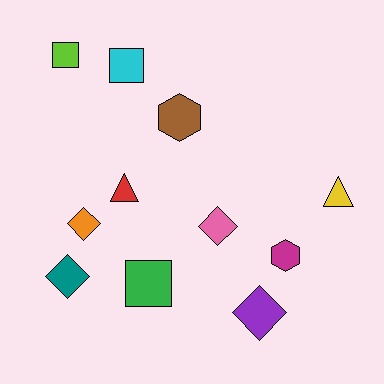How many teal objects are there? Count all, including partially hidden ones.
There is 1 teal object.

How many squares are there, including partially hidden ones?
There are 3 squares.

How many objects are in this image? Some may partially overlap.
There are 11 objects.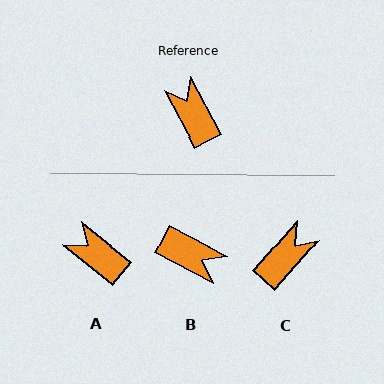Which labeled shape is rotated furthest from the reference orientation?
B, about 146 degrees away.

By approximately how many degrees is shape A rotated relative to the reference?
Approximately 23 degrees counter-clockwise.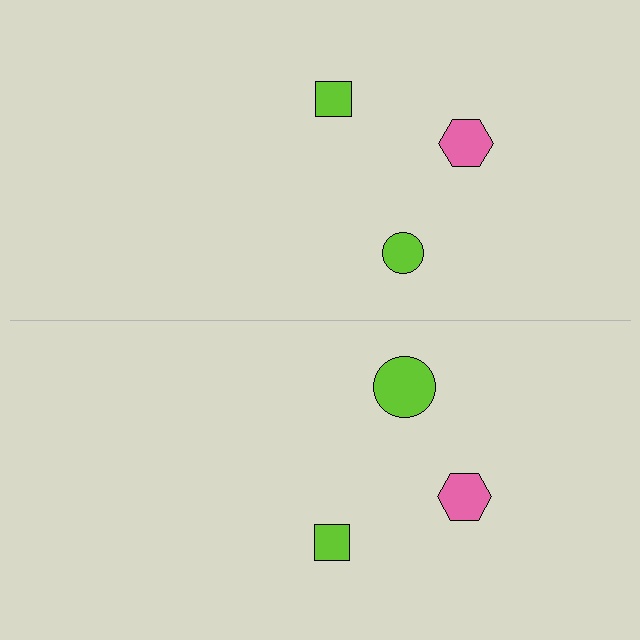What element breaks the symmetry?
The lime circle on the bottom side has a different size than its mirror counterpart.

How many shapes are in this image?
There are 6 shapes in this image.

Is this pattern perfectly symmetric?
No, the pattern is not perfectly symmetric. The lime circle on the bottom side has a different size than its mirror counterpart.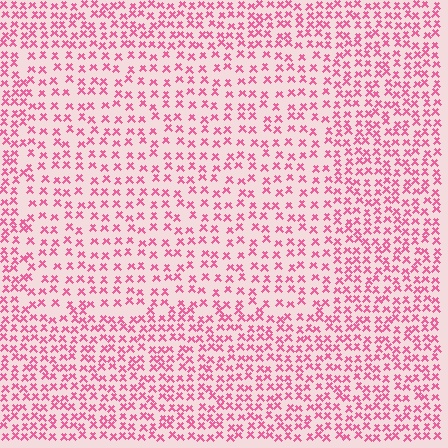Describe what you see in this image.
The image contains small pink elements arranged at two different densities. A rectangle-shaped region is visible where the elements are less densely packed than the surrounding area.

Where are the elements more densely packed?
The elements are more densely packed outside the rectangle boundary.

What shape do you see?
I see a rectangle.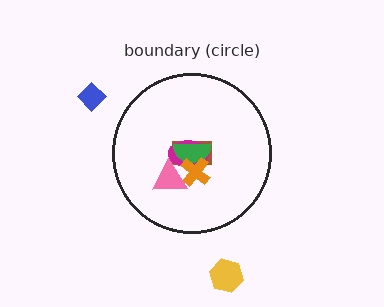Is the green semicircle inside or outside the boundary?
Inside.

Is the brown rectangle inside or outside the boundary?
Inside.